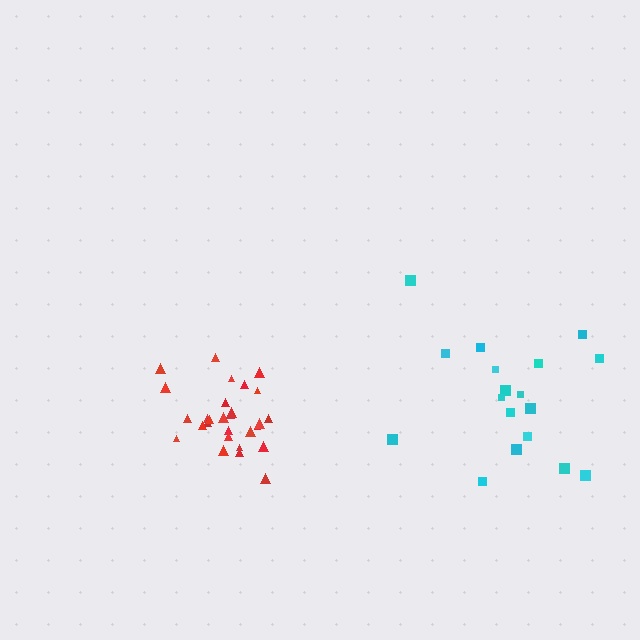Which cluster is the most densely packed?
Red.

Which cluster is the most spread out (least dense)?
Cyan.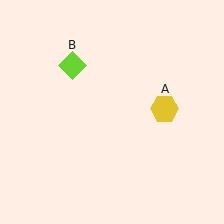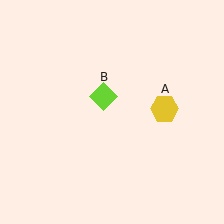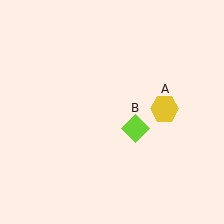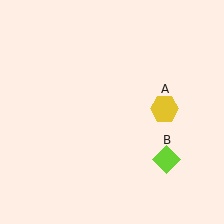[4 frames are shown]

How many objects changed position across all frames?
1 object changed position: lime diamond (object B).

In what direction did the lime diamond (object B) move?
The lime diamond (object B) moved down and to the right.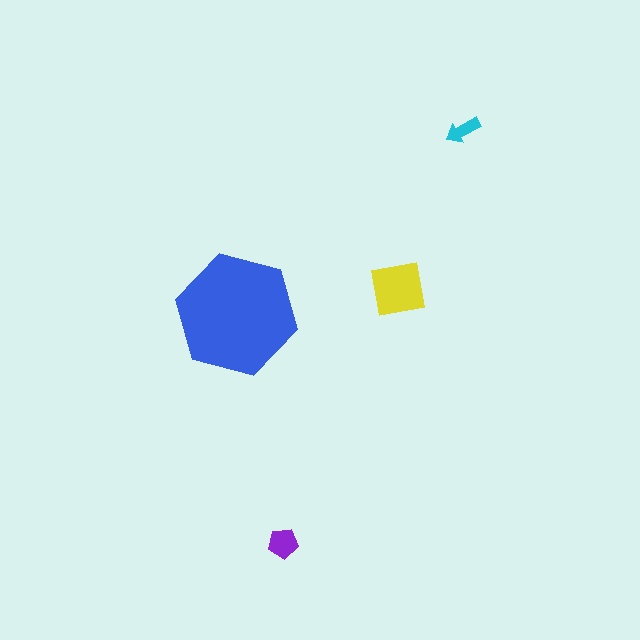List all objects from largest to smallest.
The blue hexagon, the yellow square, the purple pentagon, the cyan arrow.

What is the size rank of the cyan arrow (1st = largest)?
4th.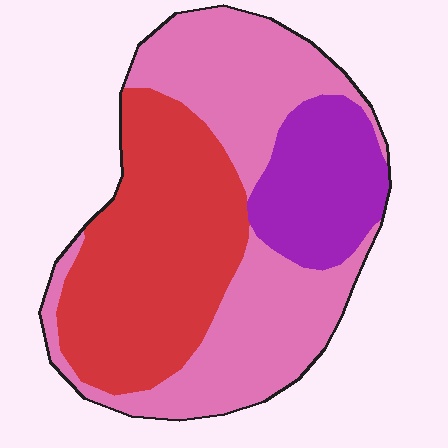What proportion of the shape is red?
Red takes up about three eighths (3/8) of the shape.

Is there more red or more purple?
Red.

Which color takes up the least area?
Purple, at roughly 20%.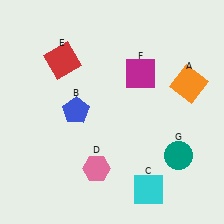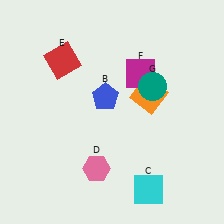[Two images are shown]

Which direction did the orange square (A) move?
The orange square (A) moved left.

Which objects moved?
The objects that moved are: the orange square (A), the blue pentagon (B), the teal circle (G).